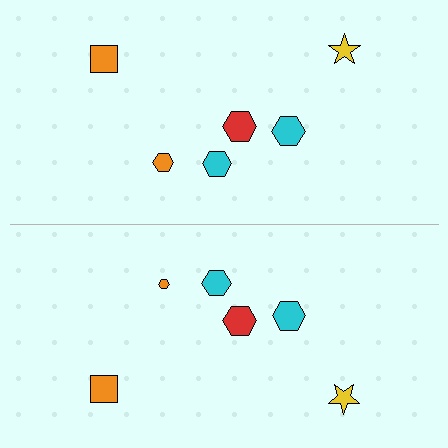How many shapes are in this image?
There are 12 shapes in this image.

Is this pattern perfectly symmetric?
No, the pattern is not perfectly symmetric. The orange hexagon on the bottom side has a different size than its mirror counterpart.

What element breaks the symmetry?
The orange hexagon on the bottom side has a different size than its mirror counterpart.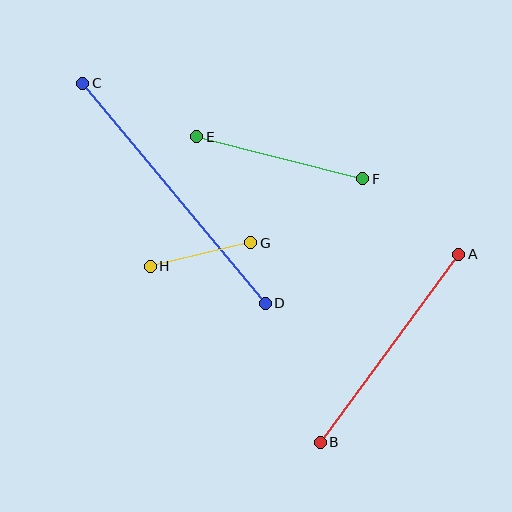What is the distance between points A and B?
The distance is approximately 234 pixels.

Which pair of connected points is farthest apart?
Points C and D are farthest apart.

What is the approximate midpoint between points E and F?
The midpoint is at approximately (280, 158) pixels.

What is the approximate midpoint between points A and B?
The midpoint is at approximately (389, 348) pixels.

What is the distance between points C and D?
The distance is approximately 286 pixels.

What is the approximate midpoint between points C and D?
The midpoint is at approximately (174, 193) pixels.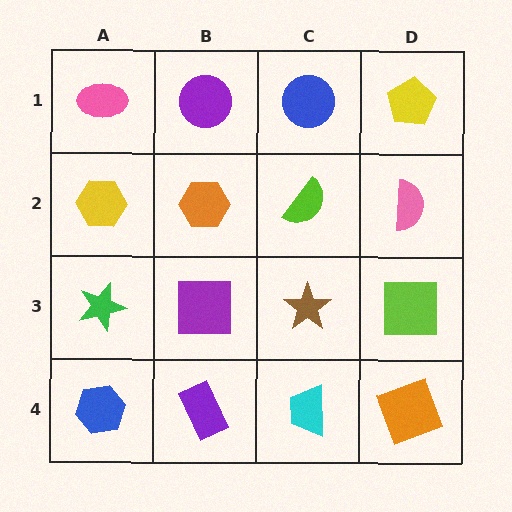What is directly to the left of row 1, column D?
A blue circle.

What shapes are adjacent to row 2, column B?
A purple circle (row 1, column B), a purple square (row 3, column B), a yellow hexagon (row 2, column A), a lime semicircle (row 2, column C).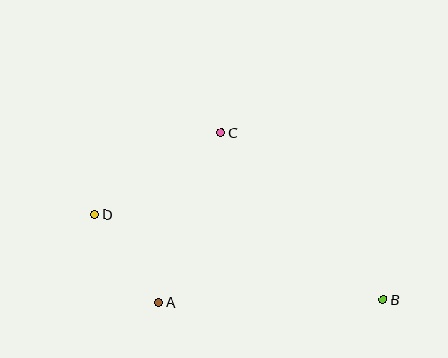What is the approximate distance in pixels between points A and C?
The distance between A and C is approximately 181 pixels.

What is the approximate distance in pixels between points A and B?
The distance between A and B is approximately 225 pixels.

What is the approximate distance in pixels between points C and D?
The distance between C and D is approximately 151 pixels.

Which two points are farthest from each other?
Points B and D are farthest from each other.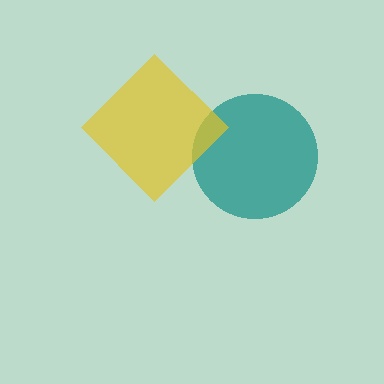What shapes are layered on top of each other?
The layered shapes are: a teal circle, a yellow diamond.